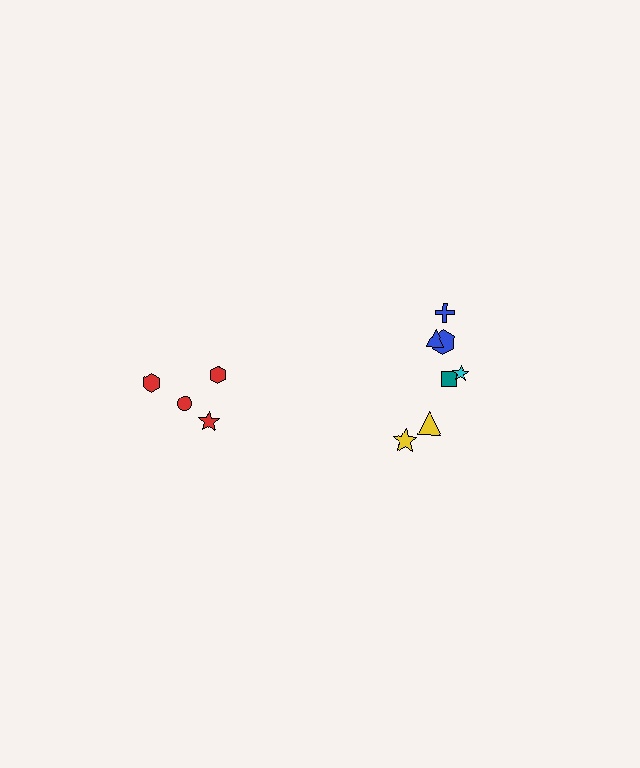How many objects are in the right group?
There are 7 objects.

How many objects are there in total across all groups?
There are 11 objects.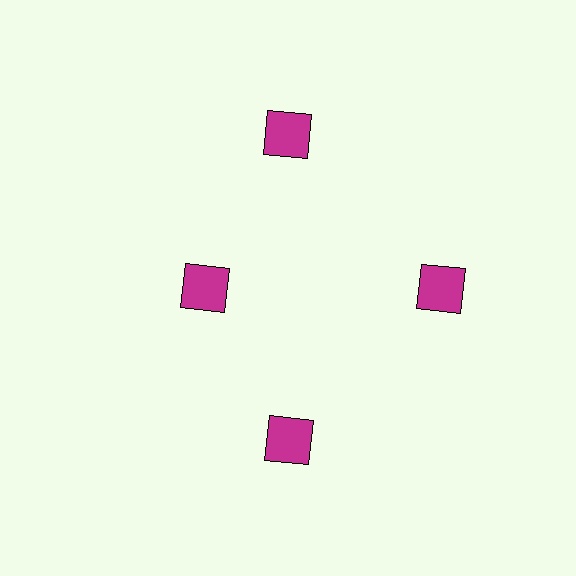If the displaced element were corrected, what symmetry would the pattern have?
It would have 4-fold rotational symmetry — the pattern would map onto itself every 90 degrees.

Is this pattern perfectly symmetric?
No. The 4 magenta squares are arranged in a ring, but one element near the 9 o'clock position is pulled inward toward the center, breaking the 4-fold rotational symmetry.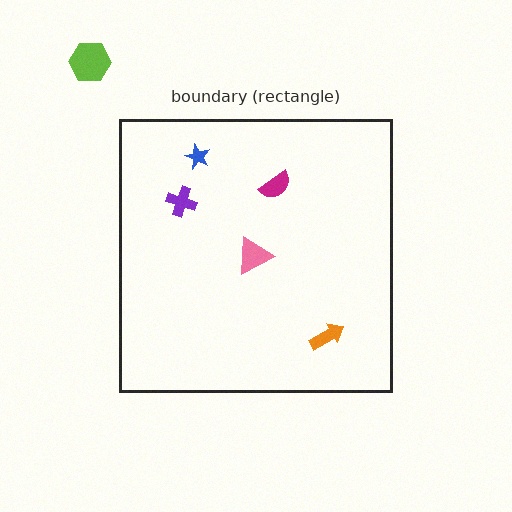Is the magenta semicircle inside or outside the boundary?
Inside.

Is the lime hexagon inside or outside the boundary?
Outside.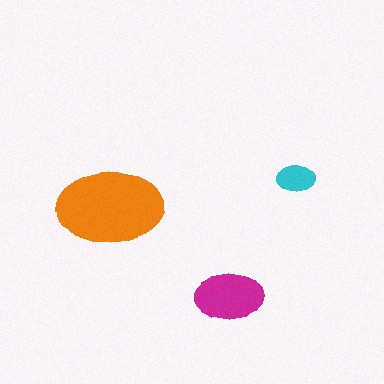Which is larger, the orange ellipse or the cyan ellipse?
The orange one.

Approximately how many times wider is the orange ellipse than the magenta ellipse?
About 1.5 times wider.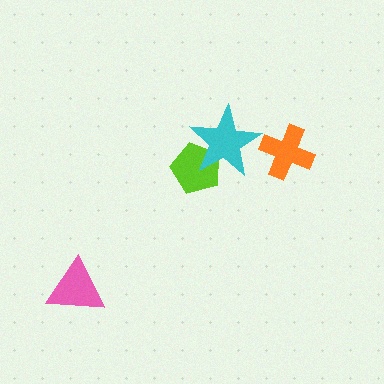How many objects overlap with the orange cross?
0 objects overlap with the orange cross.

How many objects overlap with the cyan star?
1 object overlaps with the cyan star.